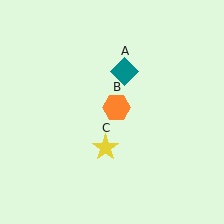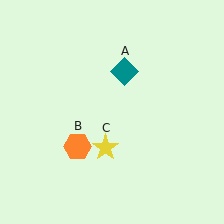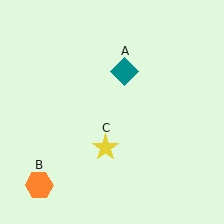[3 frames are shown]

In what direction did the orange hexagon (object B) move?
The orange hexagon (object B) moved down and to the left.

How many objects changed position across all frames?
1 object changed position: orange hexagon (object B).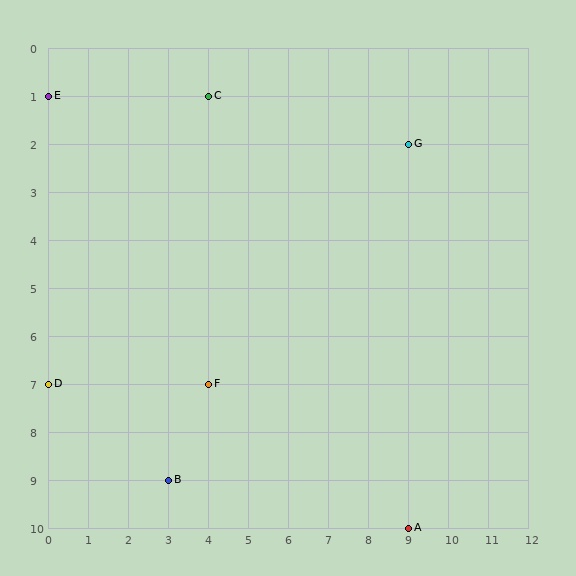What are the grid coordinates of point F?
Point F is at grid coordinates (4, 7).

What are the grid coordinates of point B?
Point B is at grid coordinates (3, 9).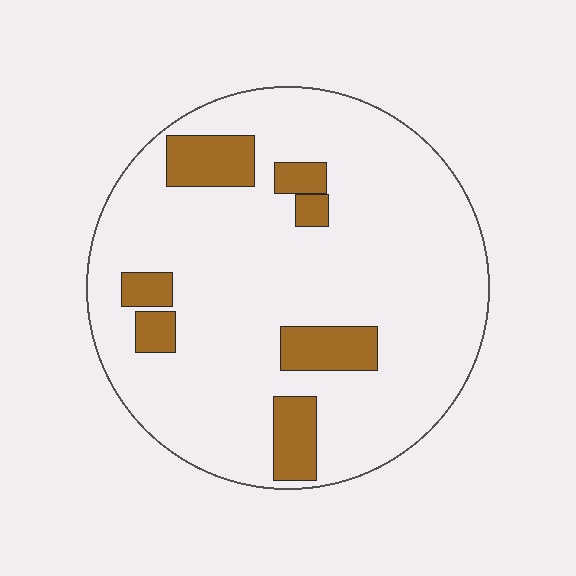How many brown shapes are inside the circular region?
7.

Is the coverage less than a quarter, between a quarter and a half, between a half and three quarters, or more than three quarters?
Less than a quarter.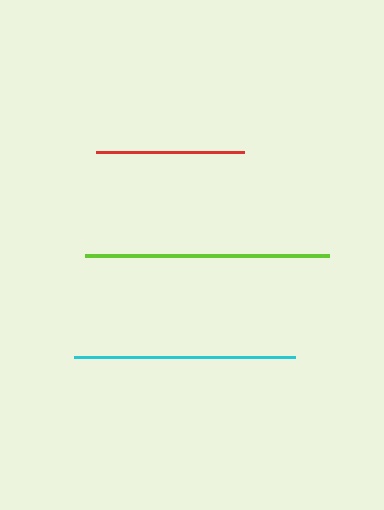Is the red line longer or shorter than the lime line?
The lime line is longer than the red line.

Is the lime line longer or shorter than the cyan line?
The lime line is longer than the cyan line.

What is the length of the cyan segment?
The cyan segment is approximately 221 pixels long.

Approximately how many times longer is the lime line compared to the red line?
The lime line is approximately 1.7 times the length of the red line.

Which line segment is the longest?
The lime line is the longest at approximately 245 pixels.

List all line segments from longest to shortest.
From longest to shortest: lime, cyan, red.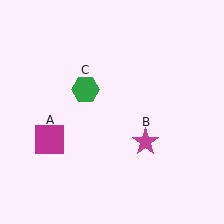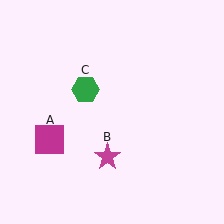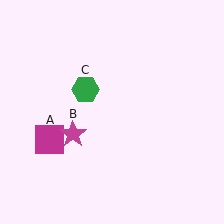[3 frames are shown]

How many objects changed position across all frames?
1 object changed position: magenta star (object B).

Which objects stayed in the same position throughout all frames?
Magenta square (object A) and green hexagon (object C) remained stationary.